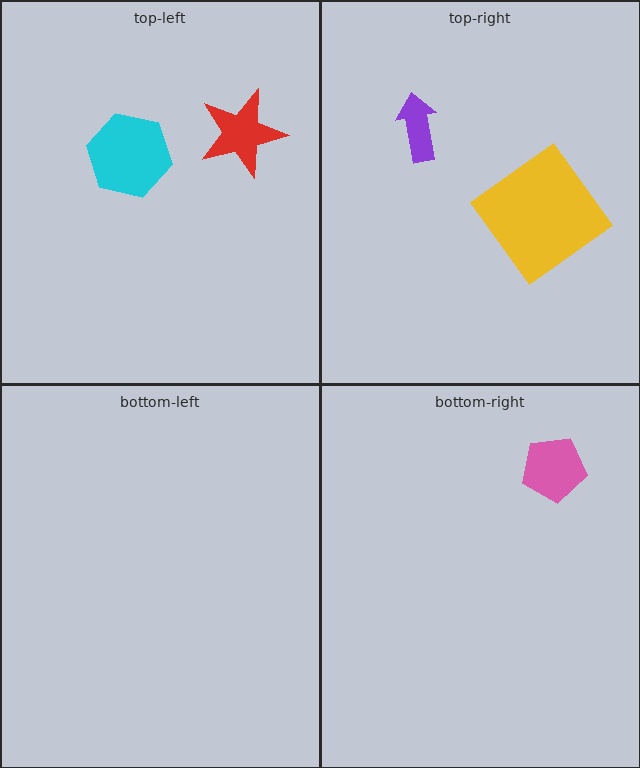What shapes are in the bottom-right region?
The pink pentagon.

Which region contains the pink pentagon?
The bottom-right region.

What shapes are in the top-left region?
The cyan hexagon, the red star.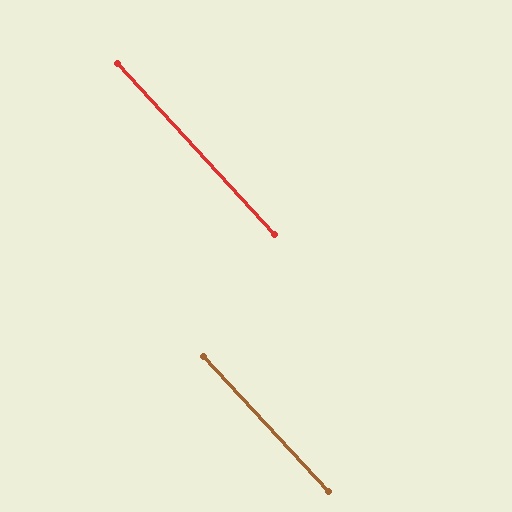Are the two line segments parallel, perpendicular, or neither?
Parallel — their directions differ by only 0.2°.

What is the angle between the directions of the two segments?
Approximately 0 degrees.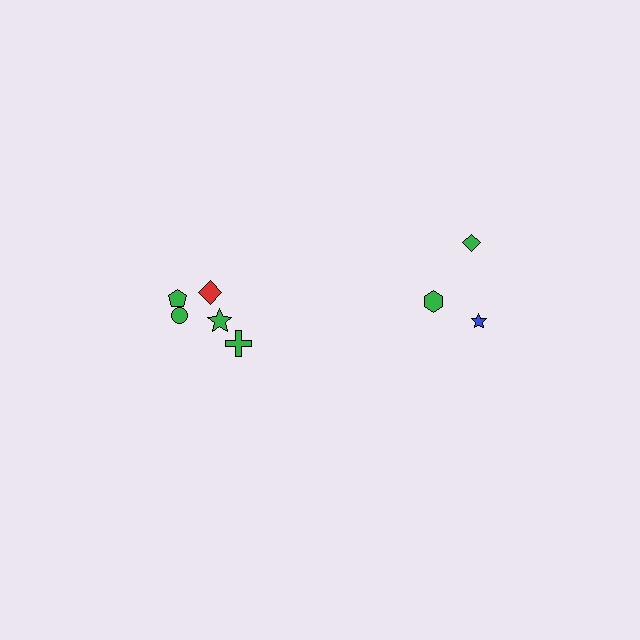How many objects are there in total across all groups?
There are 8 objects.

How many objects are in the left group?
There are 5 objects.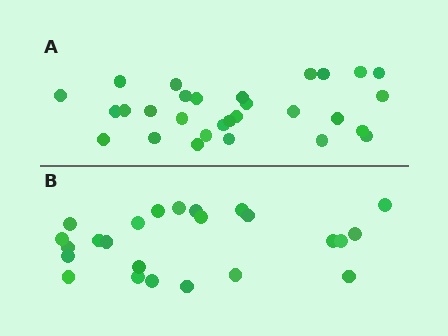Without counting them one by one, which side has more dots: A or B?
Region A (the top region) has more dots.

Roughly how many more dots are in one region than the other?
Region A has about 5 more dots than region B.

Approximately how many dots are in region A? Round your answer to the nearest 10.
About 30 dots. (The exact count is 29, which rounds to 30.)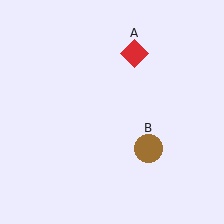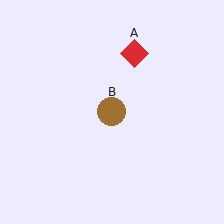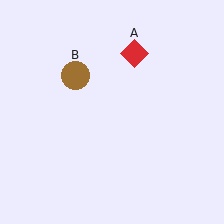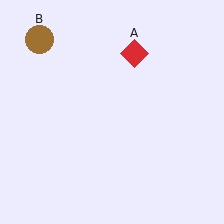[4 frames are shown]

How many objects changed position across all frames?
1 object changed position: brown circle (object B).